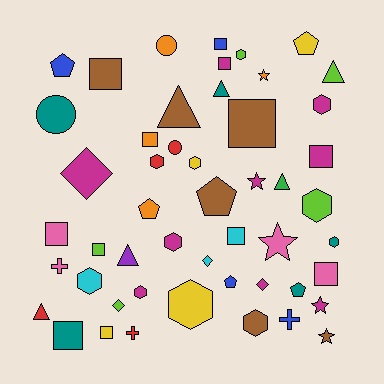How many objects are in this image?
There are 50 objects.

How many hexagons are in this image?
There are 11 hexagons.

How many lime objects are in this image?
There are 5 lime objects.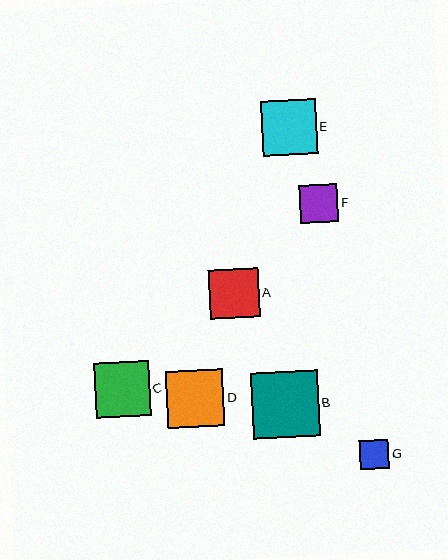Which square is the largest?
Square B is the largest with a size of approximately 67 pixels.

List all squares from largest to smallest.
From largest to smallest: B, D, E, C, A, F, G.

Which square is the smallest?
Square G is the smallest with a size of approximately 29 pixels.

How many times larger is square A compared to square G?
Square A is approximately 1.7 times the size of square G.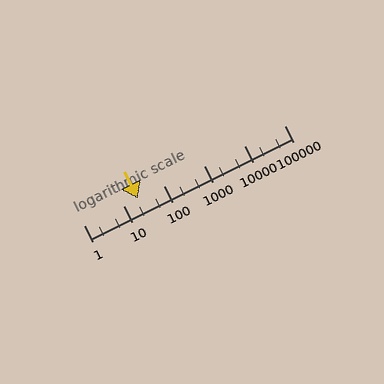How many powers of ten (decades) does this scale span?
The scale spans 5 decades, from 1 to 100000.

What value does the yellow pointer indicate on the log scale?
The pointer indicates approximately 22.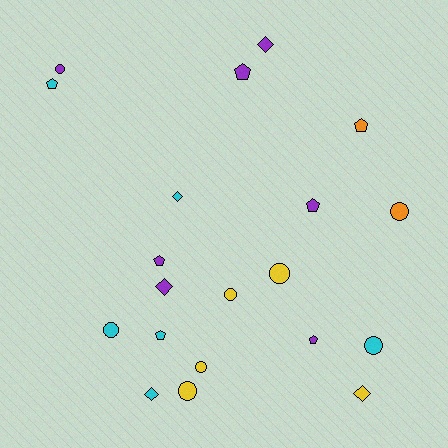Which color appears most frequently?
Purple, with 7 objects.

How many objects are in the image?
There are 20 objects.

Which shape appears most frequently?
Circle, with 8 objects.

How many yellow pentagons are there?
There are no yellow pentagons.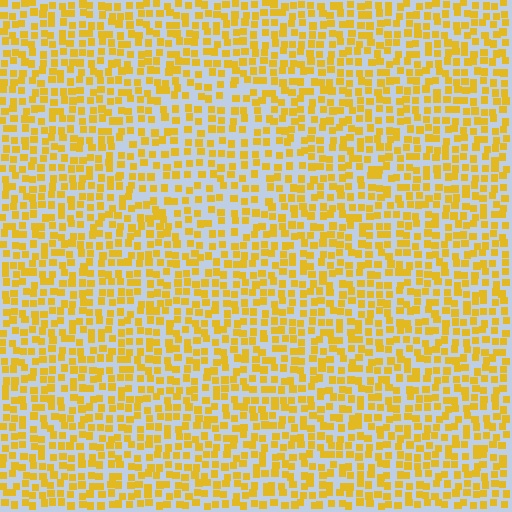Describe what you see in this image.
The image contains small yellow elements arranged at two different densities. A diamond-shaped region is visible where the elements are less densely packed than the surrounding area.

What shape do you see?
I see a diamond.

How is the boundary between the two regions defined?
The boundary is defined by a change in element density (approximately 1.4x ratio). All elements are the same color, size, and shape.